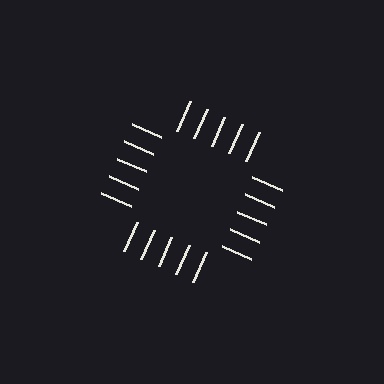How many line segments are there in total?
20 — 5 along each of the 4 edges.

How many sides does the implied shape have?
4 sides — the line-ends trace a square.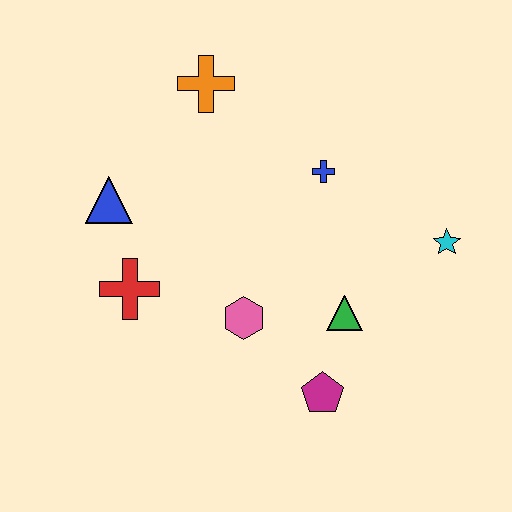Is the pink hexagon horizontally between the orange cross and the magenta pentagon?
Yes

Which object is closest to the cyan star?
The green triangle is closest to the cyan star.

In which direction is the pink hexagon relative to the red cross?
The pink hexagon is to the right of the red cross.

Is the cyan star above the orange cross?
No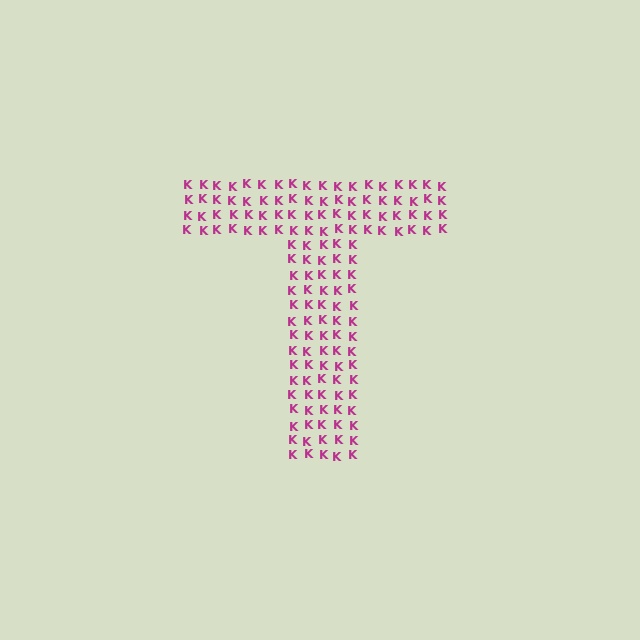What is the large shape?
The large shape is the letter T.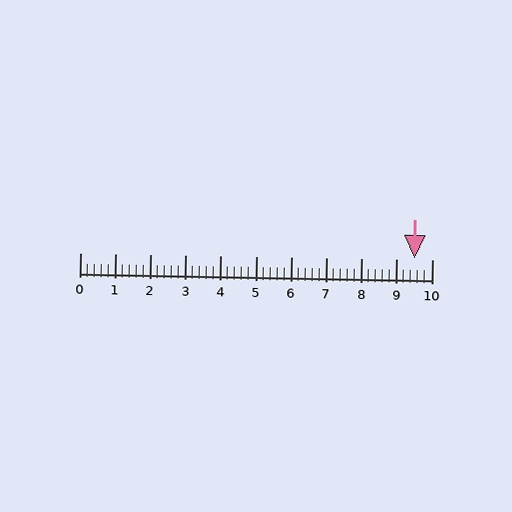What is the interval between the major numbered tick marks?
The major tick marks are spaced 1 units apart.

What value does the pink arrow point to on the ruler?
The pink arrow points to approximately 9.5.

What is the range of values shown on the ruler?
The ruler shows values from 0 to 10.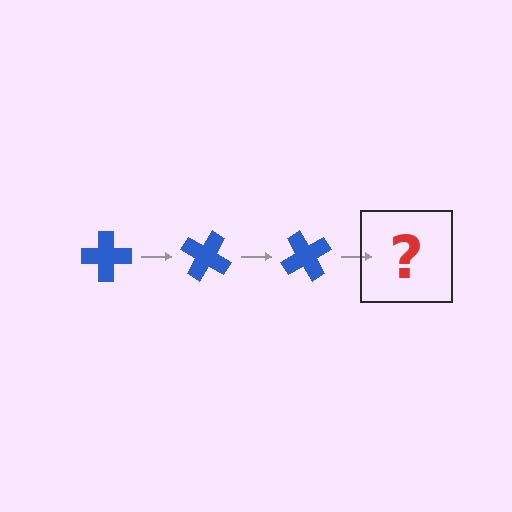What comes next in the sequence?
The next element should be a blue cross rotated 90 degrees.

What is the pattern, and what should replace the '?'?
The pattern is that the cross rotates 30 degrees each step. The '?' should be a blue cross rotated 90 degrees.